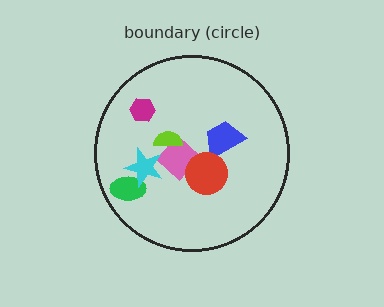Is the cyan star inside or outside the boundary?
Inside.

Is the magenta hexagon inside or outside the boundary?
Inside.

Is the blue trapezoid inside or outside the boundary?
Inside.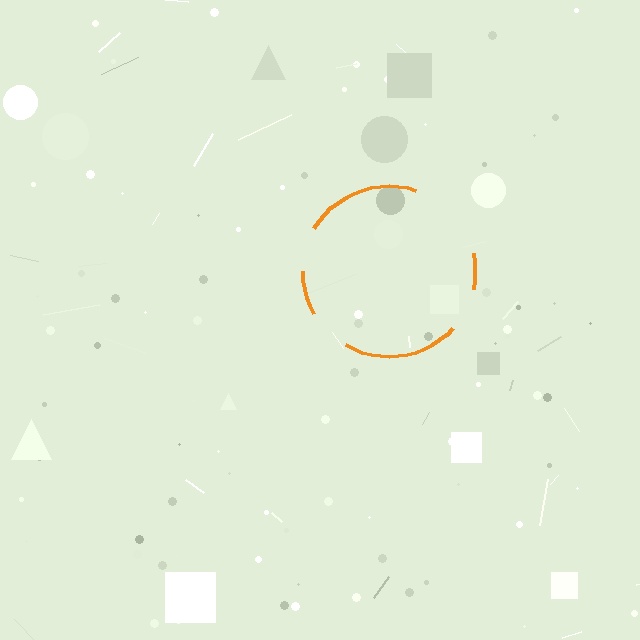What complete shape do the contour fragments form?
The contour fragments form a circle.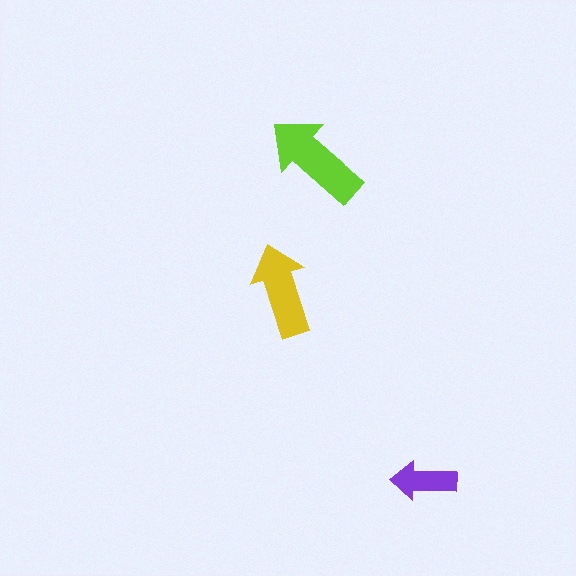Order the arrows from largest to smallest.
the lime one, the yellow one, the purple one.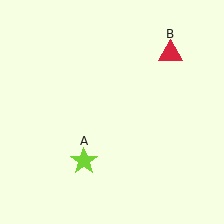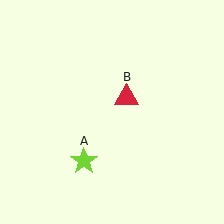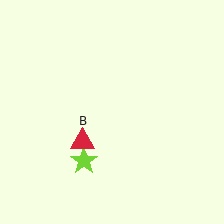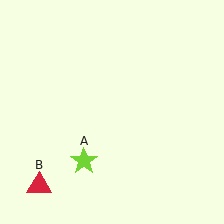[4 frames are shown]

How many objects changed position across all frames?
1 object changed position: red triangle (object B).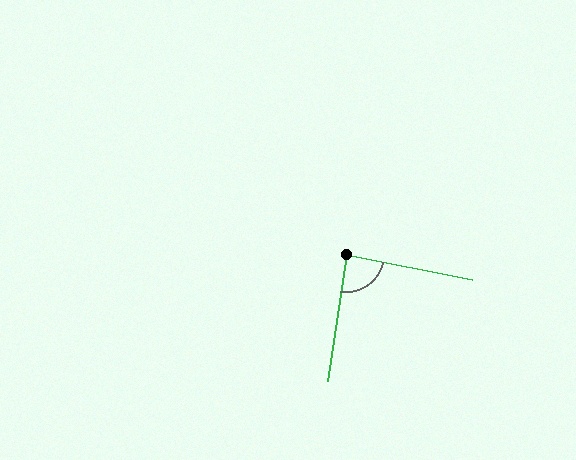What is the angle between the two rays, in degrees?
Approximately 88 degrees.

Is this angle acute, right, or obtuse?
It is approximately a right angle.